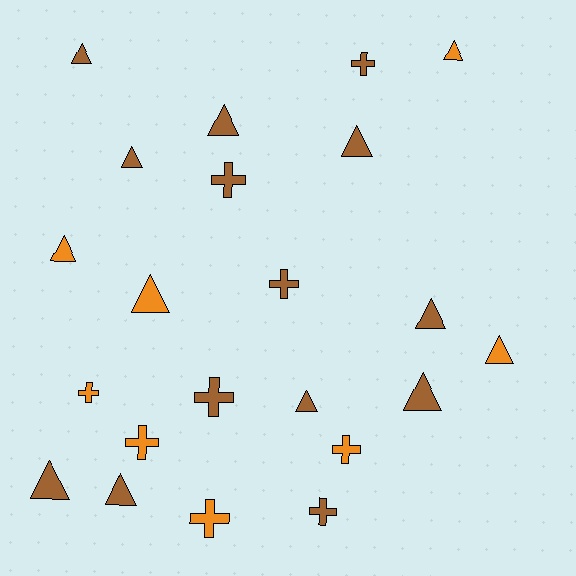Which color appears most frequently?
Brown, with 14 objects.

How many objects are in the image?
There are 22 objects.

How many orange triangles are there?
There are 4 orange triangles.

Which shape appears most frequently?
Triangle, with 13 objects.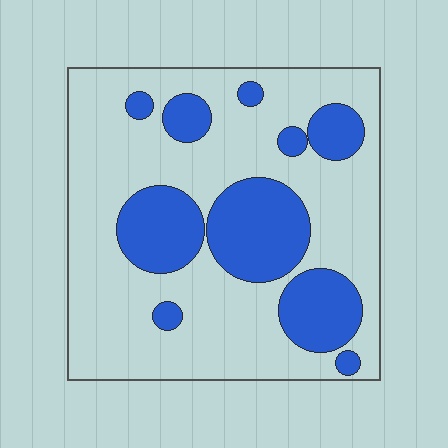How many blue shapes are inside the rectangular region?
10.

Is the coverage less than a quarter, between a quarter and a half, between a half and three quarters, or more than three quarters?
Between a quarter and a half.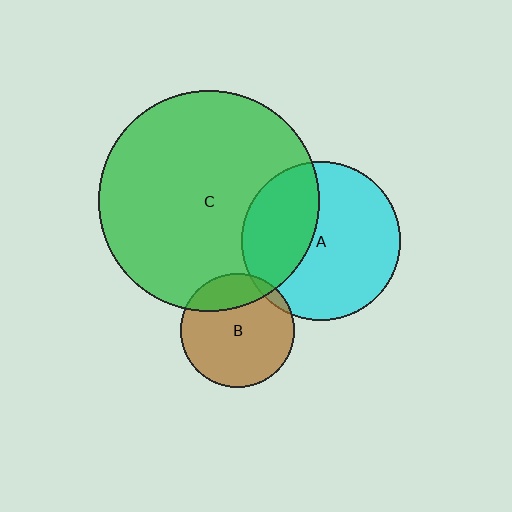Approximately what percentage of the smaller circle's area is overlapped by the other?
Approximately 35%.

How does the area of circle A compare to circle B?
Approximately 1.9 times.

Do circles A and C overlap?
Yes.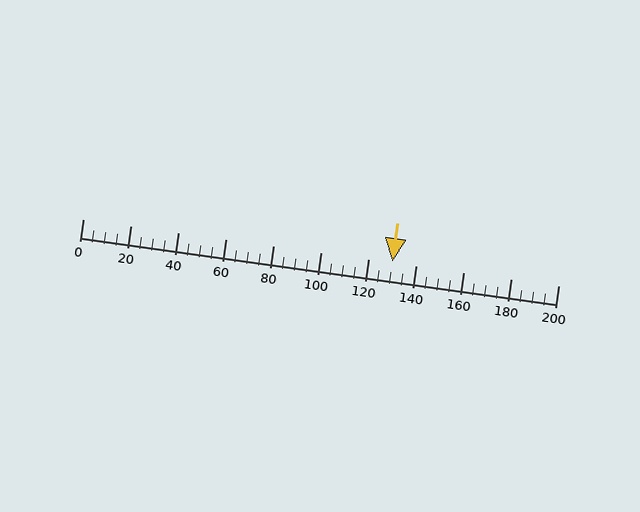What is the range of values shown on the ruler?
The ruler shows values from 0 to 200.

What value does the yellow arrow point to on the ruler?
The yellow arrow points to approximately 130.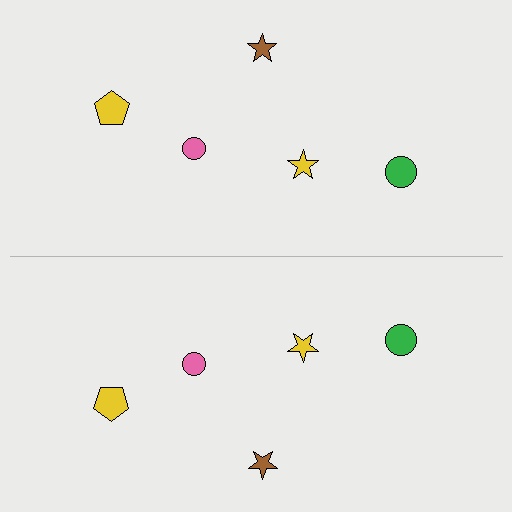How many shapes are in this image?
There are 10 shapes in this image.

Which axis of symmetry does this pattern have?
The pattern has a horizontal axis of symmetry running through the center of the image.